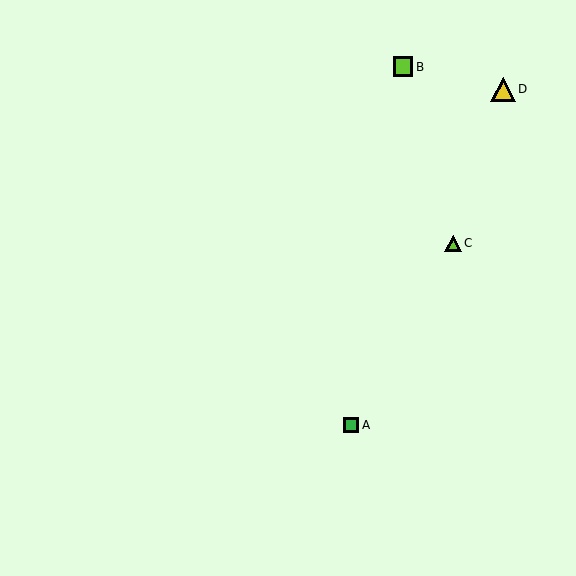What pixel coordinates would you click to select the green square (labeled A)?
Click at (351, 425) to select the green square A.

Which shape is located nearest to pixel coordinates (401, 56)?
The lime square (labeled B) at (403, 67) is nearest to that location.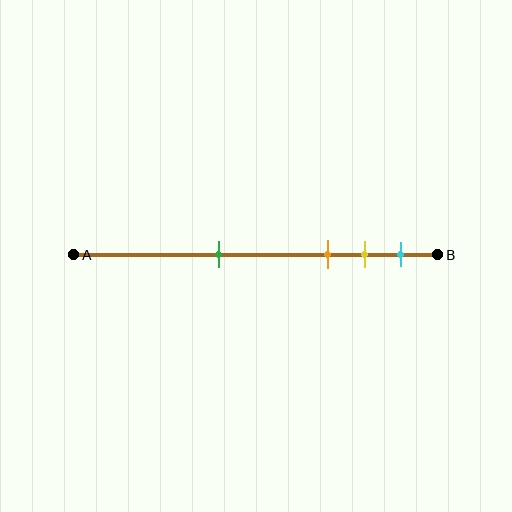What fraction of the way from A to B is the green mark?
The green mark is approximately 40% (0.4) of the way from A to B.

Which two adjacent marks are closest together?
The yellow and cyan marks are the closest adjacent pair.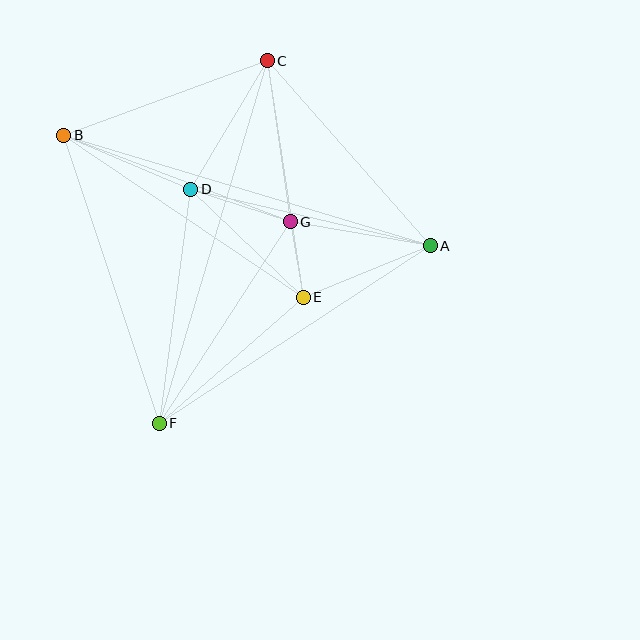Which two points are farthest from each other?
Points A and B are farthest from each other.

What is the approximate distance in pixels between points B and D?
The distance between B and D is approximately 138 pixels.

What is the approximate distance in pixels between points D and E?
The distance between D and E is approximately 156 pixels.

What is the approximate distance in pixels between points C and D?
The distance between C and D is approximately 150 pixels.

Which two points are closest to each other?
Points E and G are closest to each other.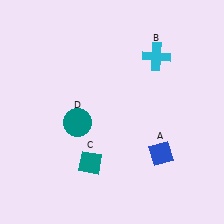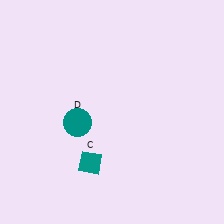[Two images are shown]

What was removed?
The blue diamond (A), the cyan cross (B) were removed in Image 2.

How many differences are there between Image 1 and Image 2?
There are 2 differences between the two images.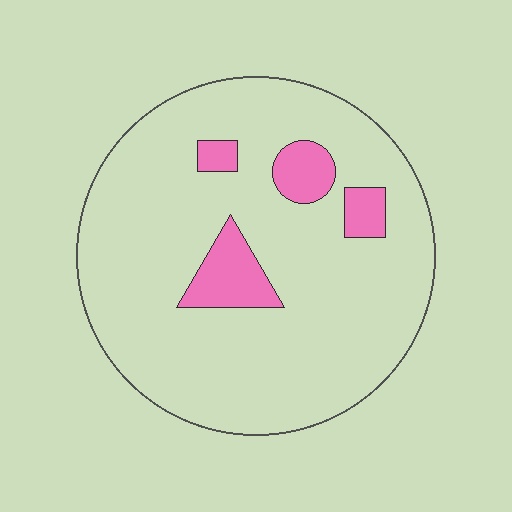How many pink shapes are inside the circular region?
4.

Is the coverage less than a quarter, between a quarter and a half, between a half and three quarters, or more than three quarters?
Less than a quarter.